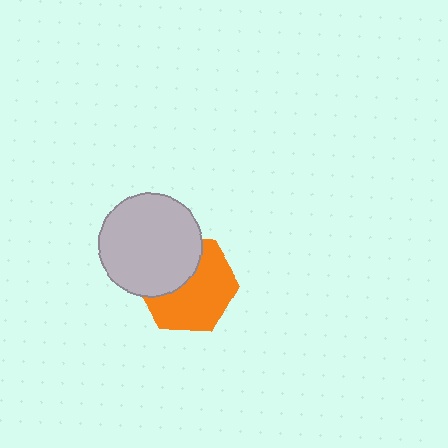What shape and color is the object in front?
The object in front is a light gray circle.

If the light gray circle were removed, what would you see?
You would see the complete orange hexagon.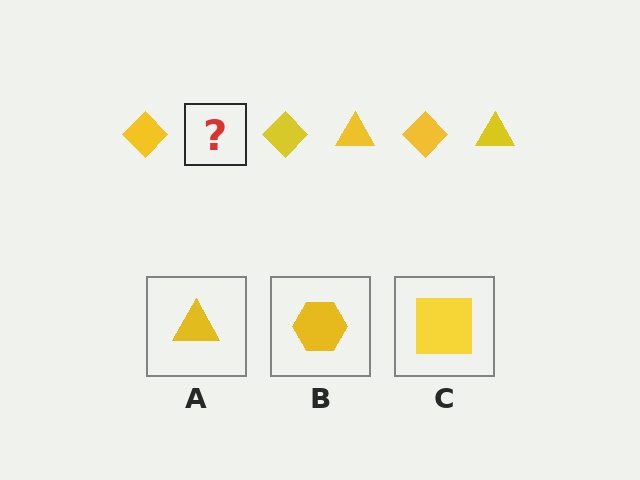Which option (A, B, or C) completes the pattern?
A.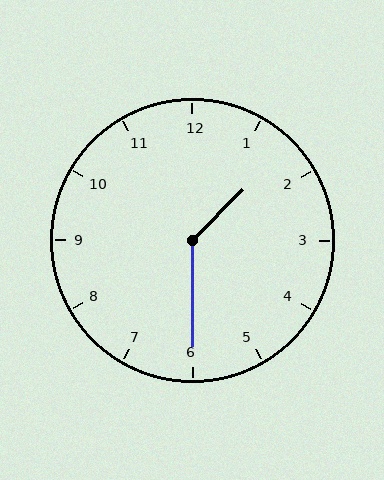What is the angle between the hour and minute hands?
Approximately 135 degrees.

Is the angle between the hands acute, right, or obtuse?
It is obtuse.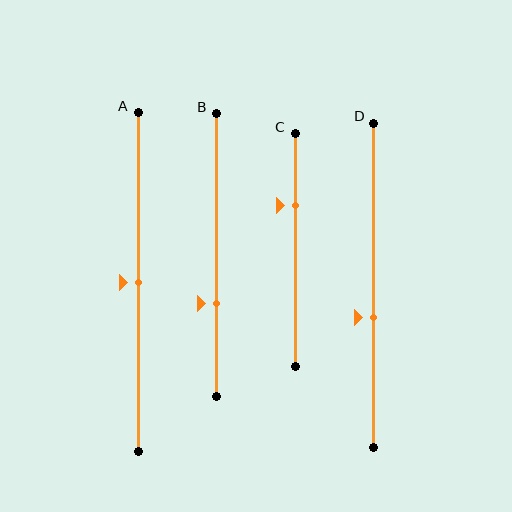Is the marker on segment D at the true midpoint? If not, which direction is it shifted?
No, the marker on segment D is shifted downward by about 10% of the segment length.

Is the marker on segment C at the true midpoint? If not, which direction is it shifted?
No, the marker on segment C is shifted upward by about 19% of the segment length.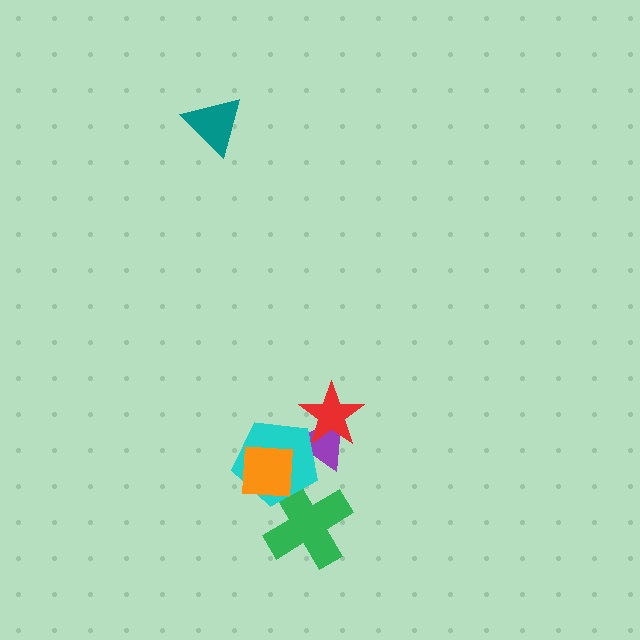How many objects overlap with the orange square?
2 objects overlap with the orange square.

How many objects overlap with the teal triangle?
0 objects overlap with the teal triangle.